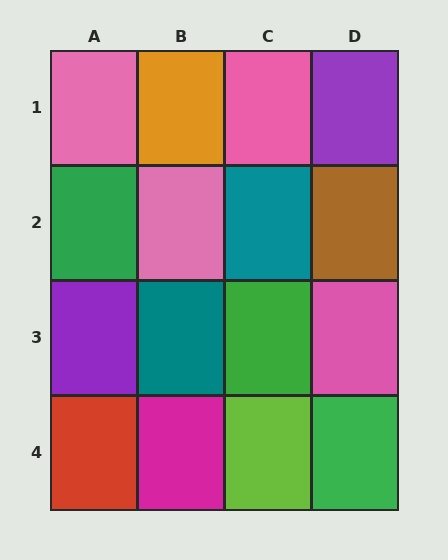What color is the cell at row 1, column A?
Pink.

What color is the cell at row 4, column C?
Lime.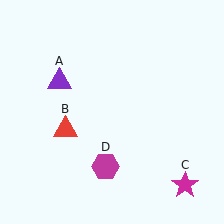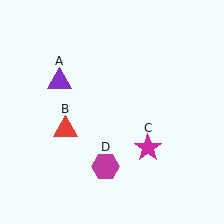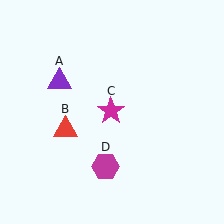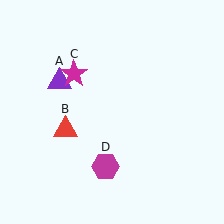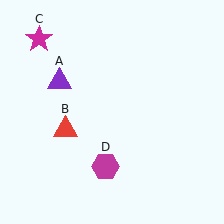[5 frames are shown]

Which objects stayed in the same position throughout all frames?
Purple triangle (object A) and red triangle (object B) and magenta hexagon (object D) remained stationary.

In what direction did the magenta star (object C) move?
The magenta star (object C) moved up and to the left.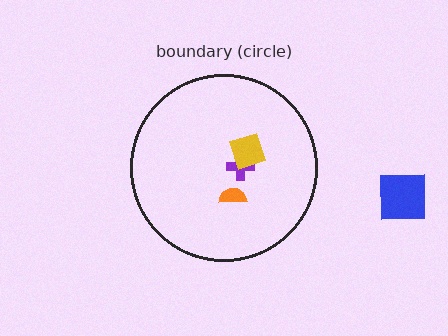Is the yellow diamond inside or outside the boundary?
Inside.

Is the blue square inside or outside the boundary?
Outside.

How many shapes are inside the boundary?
3 inside, 1 outside.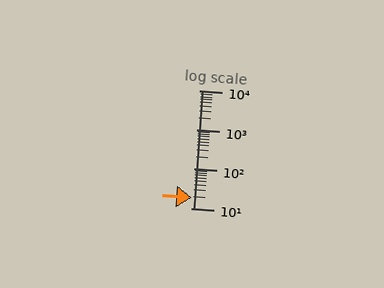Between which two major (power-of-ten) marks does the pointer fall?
The pointer is between 10 and 100.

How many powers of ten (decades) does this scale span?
The scale spans 3 decades, from 10 to 10000.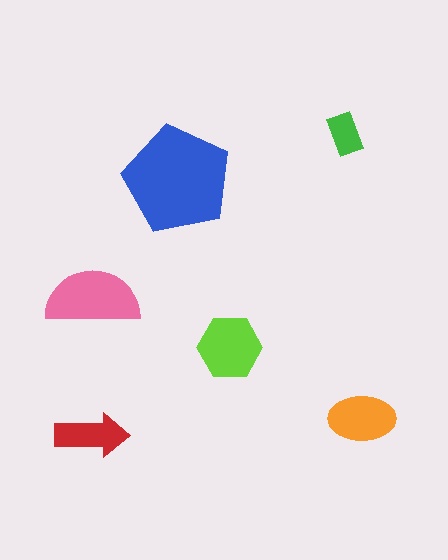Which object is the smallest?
The green rectangle.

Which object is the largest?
The blue pentagon.